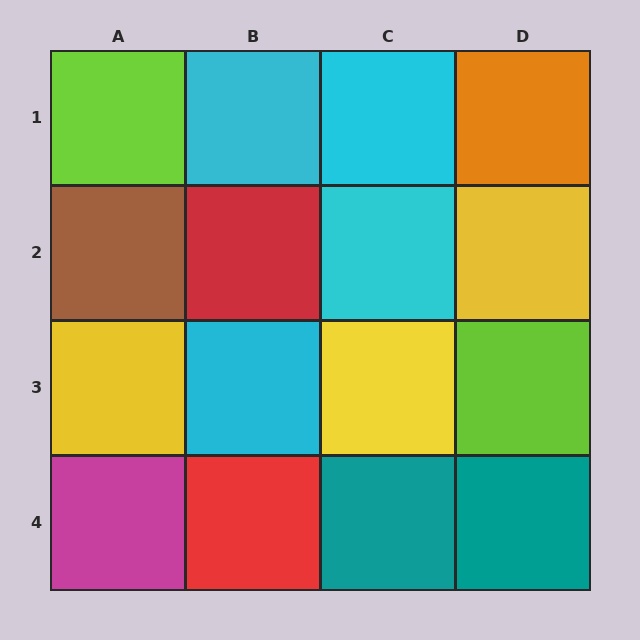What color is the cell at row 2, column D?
Yellow.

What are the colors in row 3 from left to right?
Yellow, cyan, yellow, lime.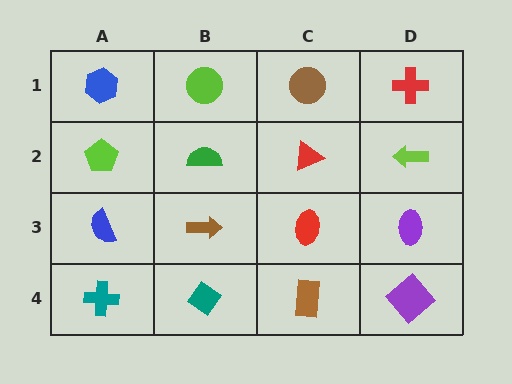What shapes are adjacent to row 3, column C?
A red triangle (row 2, column C), a brown rectangle (row 4, column C), a brown arrow (row 3, column B), a purple ellipse (row 3, column D).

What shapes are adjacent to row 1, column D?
A lime arrow (row 2, column D), a brown circle (row 1, column C).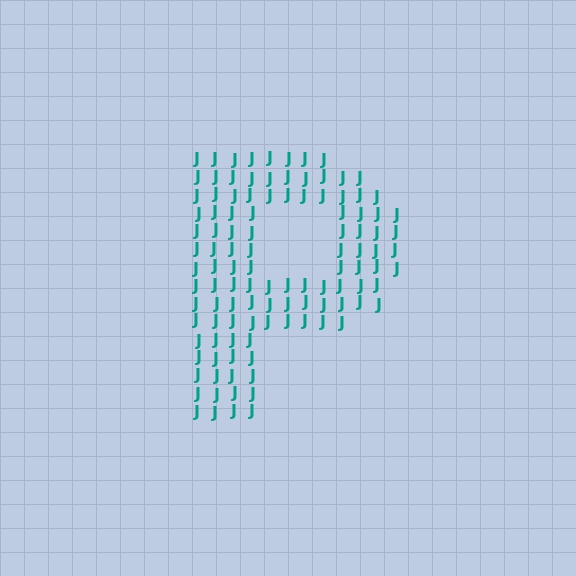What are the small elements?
The small elements are letter J's.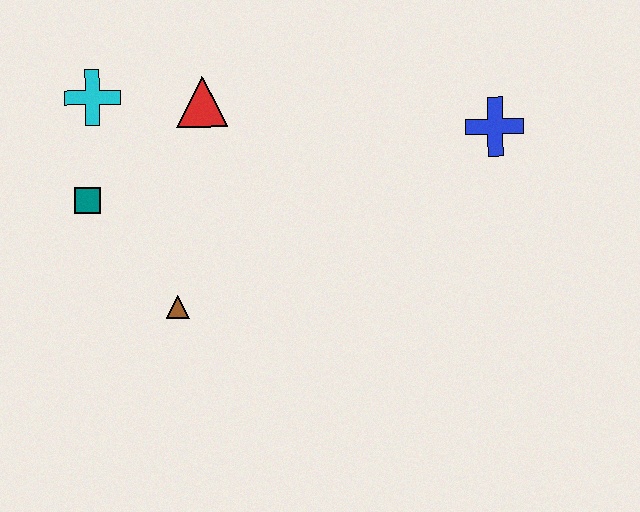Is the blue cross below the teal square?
No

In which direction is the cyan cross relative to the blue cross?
The cyan cross is to the left of the blue cross.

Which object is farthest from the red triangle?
The blue cross is farthest from the red triangle.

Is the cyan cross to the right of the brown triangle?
No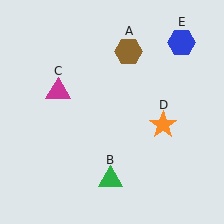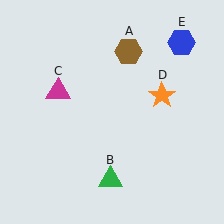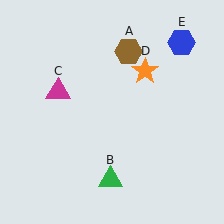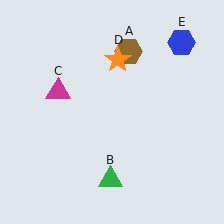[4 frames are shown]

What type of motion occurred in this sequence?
The orange star (object D) rotated counterclockwise around the center of the scene.